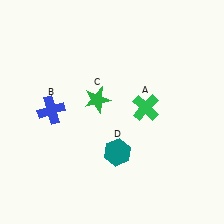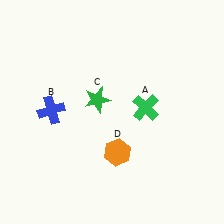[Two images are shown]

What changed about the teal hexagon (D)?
In Image 1, D is teal. In Image 2, it changed to orange.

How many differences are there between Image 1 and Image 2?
There is 1 difference between the two images.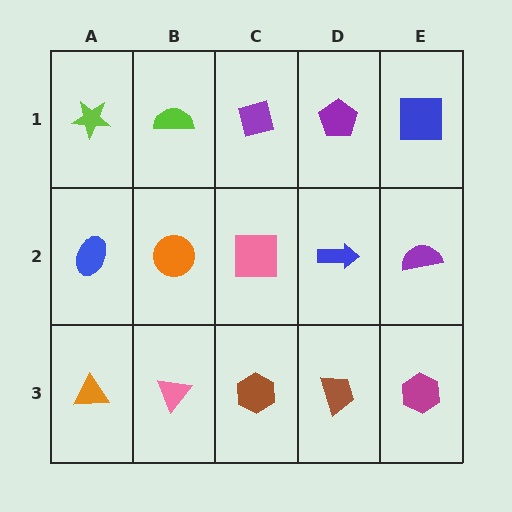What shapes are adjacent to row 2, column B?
A lime semicircle (row 1, column B), a pink triangle (row 3, column B), a blue ellipse (row 2, column A), a pink square (row 2, column C).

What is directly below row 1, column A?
A blue ellipse.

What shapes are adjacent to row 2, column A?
A lime star (row 1, column A), an orange triangle (row 3, column A), an orange circle (row 2, column B).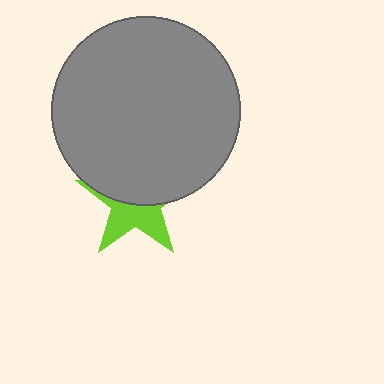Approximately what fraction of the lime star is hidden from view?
Roughly 56% of the lime star is hidden behind the gray circle.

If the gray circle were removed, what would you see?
You would see the complete lime star.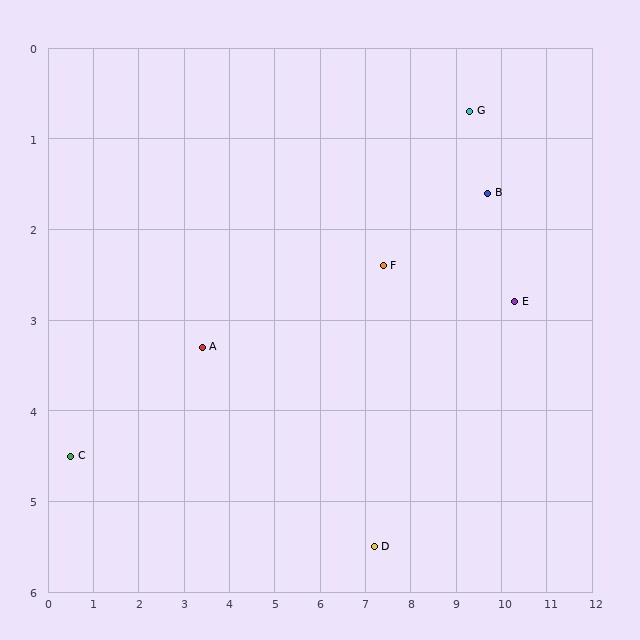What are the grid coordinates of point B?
Point B is at approximately (9.7, 1.6).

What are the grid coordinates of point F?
Point F is at approximately (7.4, 2.4).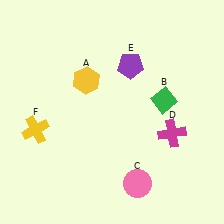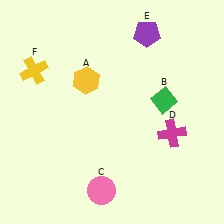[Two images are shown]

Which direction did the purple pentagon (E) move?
The purple pentagon (E) moved up.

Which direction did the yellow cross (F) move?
The yellow cross (F) moved up.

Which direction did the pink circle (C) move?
The pink circle (C) moved left.